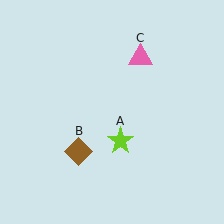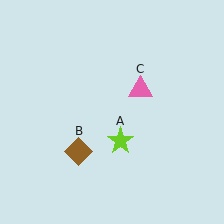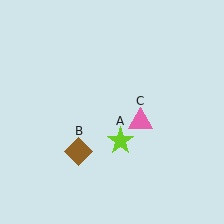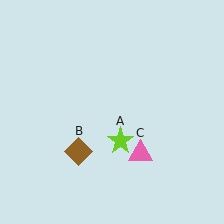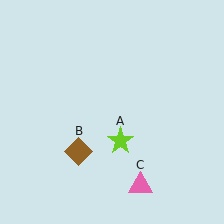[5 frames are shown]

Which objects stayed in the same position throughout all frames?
Lime star (object A) and brown diamond (object B) remained stationary.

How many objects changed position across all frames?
1 object changed position: pink triangle (object C).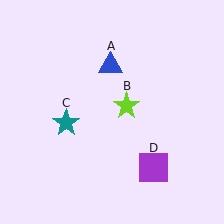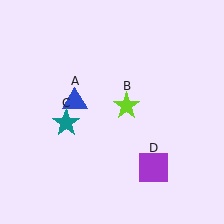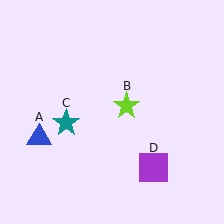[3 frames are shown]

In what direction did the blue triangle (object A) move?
The blue triangle (object A) moved down and to the left.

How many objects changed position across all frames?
1 object changed position: blue triangle (object A).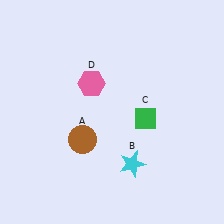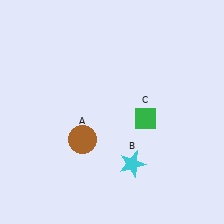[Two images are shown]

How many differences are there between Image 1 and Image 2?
There is 1 difference between the two images.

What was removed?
The pink hexagon (D) was removed in Image 2.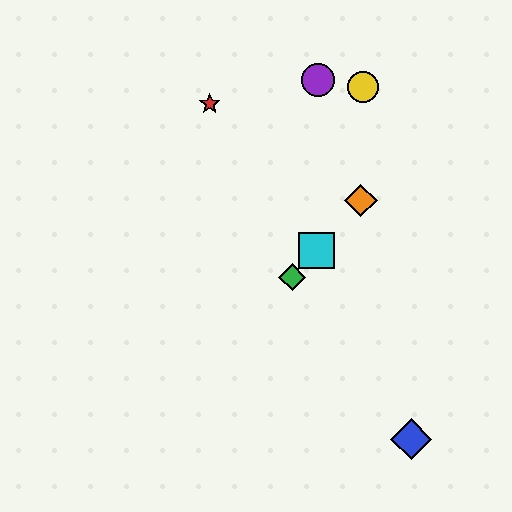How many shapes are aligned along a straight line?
3 shapes (the green diamond, the orange diamond, the cyan square) are aligned along a straight line.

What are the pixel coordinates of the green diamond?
The green diamond is at (292, 277).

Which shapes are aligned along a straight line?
The green diamond, the orange diamond, the cyan square are aligned along a straight line.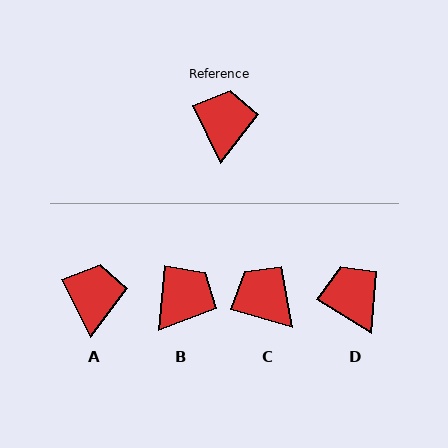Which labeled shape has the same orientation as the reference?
A.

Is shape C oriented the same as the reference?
No, it is off by about 48 degrees.